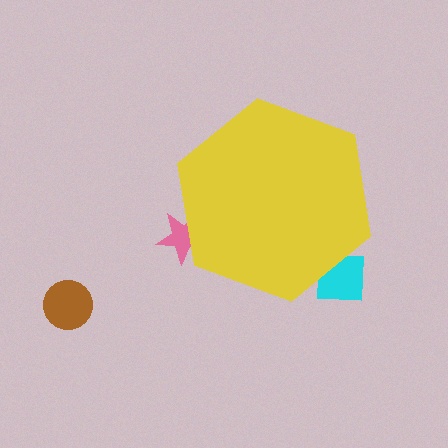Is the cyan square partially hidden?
Yes, the cyan square is partially hidden behind the yellow hexagon.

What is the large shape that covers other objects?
A yellow hexagon.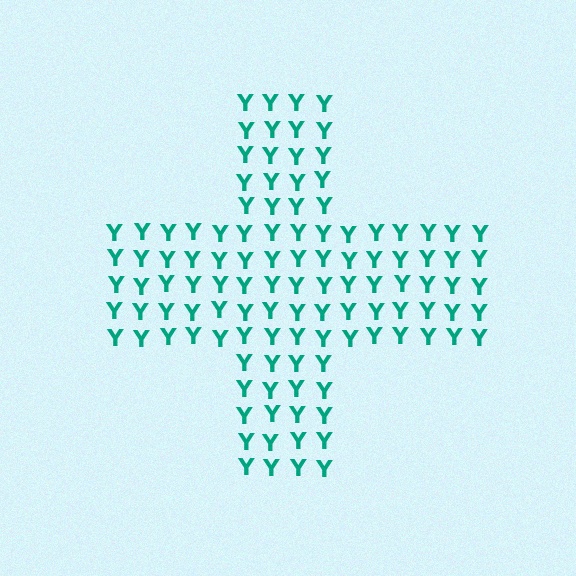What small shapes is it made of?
It is made of small letter Y's.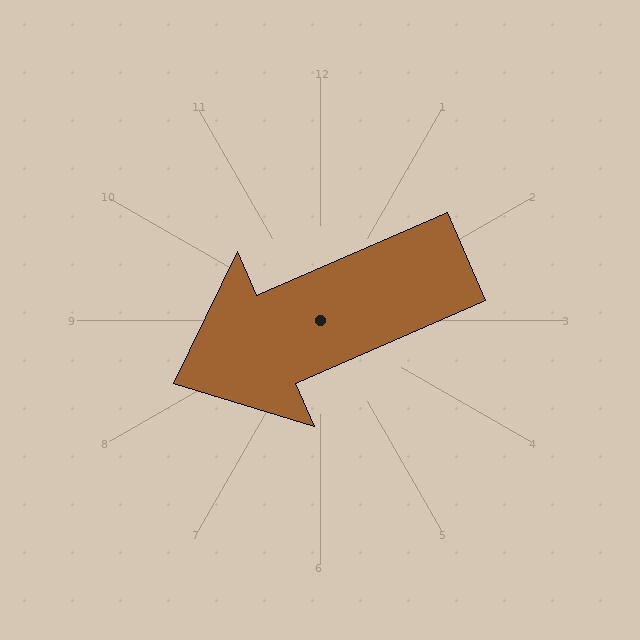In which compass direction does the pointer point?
Southwest.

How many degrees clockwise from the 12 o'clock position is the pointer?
Approximately 247 degrees.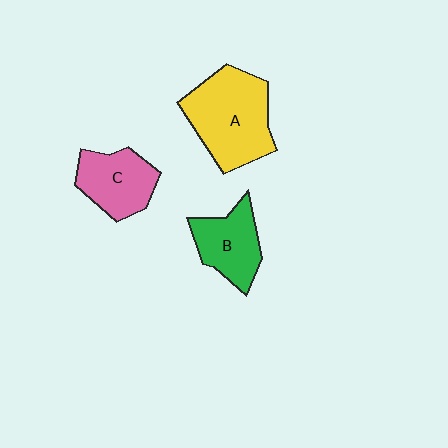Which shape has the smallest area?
Shape B (green).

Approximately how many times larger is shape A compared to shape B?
Approximately 1.6 times.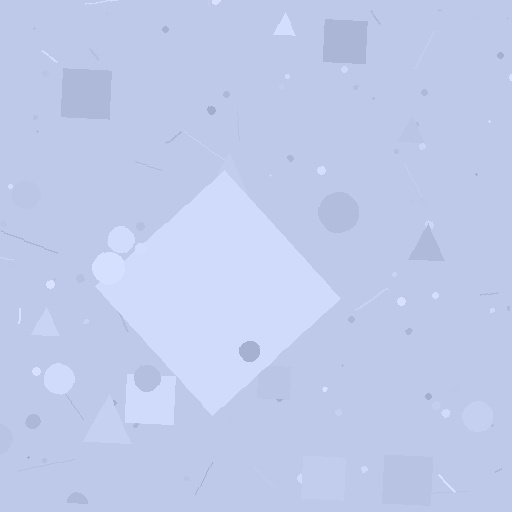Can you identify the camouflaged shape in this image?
The camouflaged shape is a diamond.